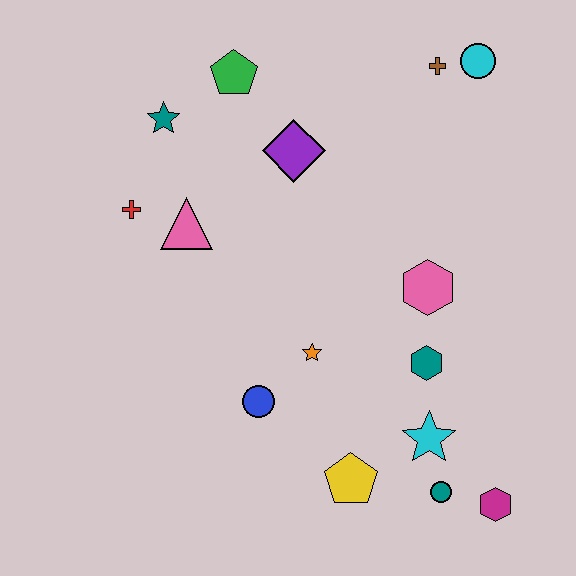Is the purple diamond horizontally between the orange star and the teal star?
Yes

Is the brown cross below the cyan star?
No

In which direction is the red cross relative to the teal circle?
The red cross is to the left of the teal circle.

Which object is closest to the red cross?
The pink triangle is closest to the red cross.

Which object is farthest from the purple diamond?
The magenta hexagon is farthest from the purple diamond.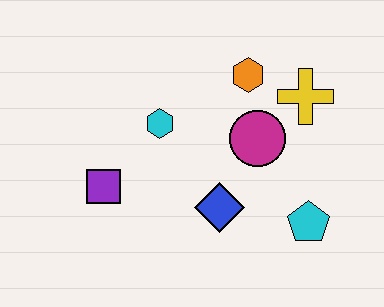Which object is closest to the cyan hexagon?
The purple square is closest to the cyan hexagon.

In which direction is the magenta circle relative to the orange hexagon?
The magenta circle is below the orange hexagon.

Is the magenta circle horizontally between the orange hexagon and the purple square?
No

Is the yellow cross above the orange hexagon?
No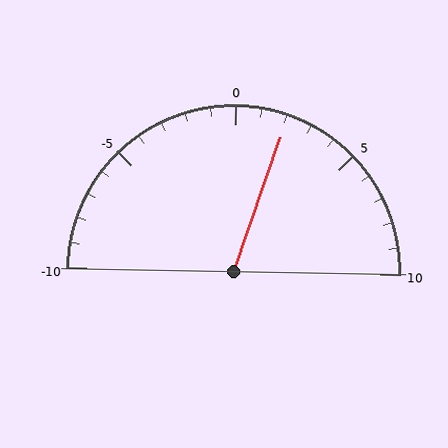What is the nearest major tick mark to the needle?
The nearest major tick mark is 0.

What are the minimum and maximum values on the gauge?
The gauge ranges from -10 to 10.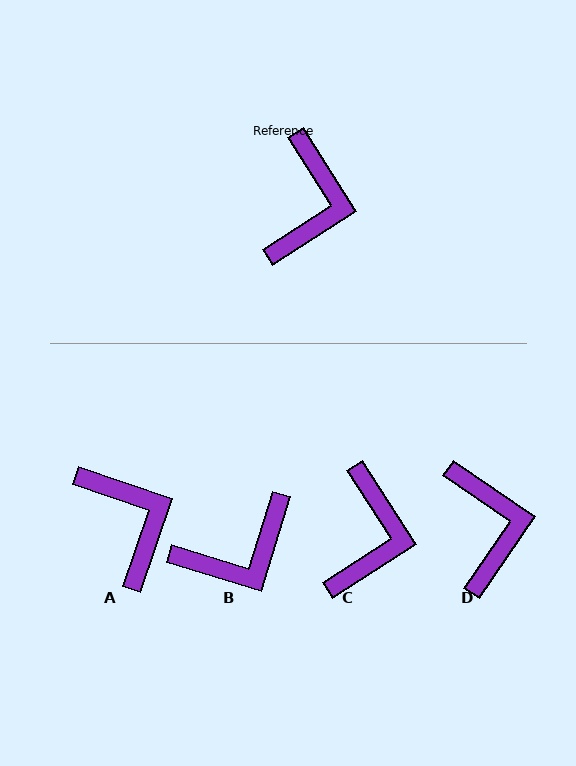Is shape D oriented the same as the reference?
No, it is off by about 23 degrees.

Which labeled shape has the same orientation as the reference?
C.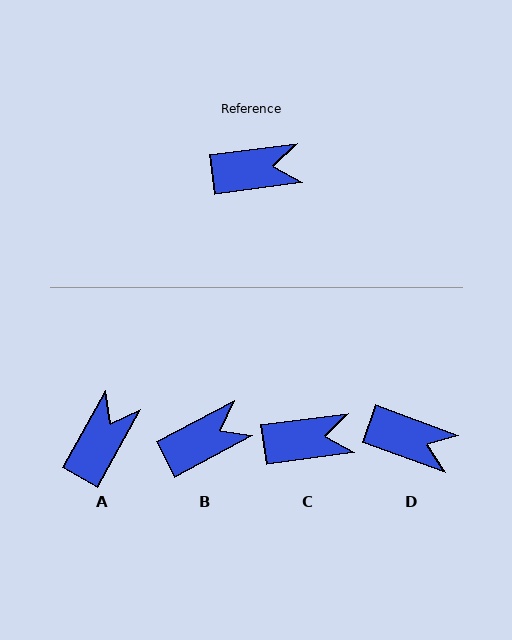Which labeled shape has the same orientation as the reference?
C.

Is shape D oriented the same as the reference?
No, it is off by about 28 degrees.